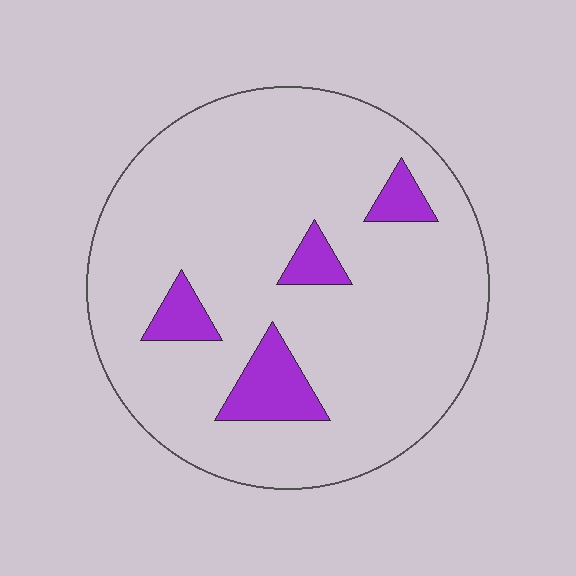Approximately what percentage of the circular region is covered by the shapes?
Approximately 10%.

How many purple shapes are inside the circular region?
4.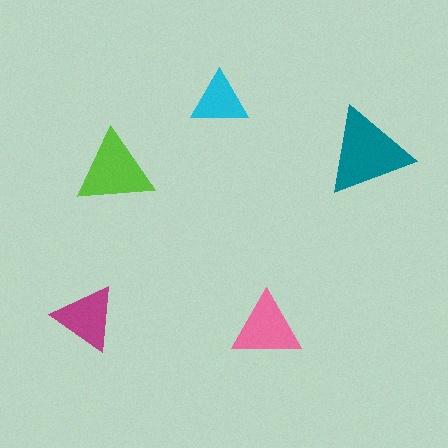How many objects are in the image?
There are 5 objects in the image.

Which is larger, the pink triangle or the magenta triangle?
The pink one.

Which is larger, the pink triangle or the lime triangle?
The lime one.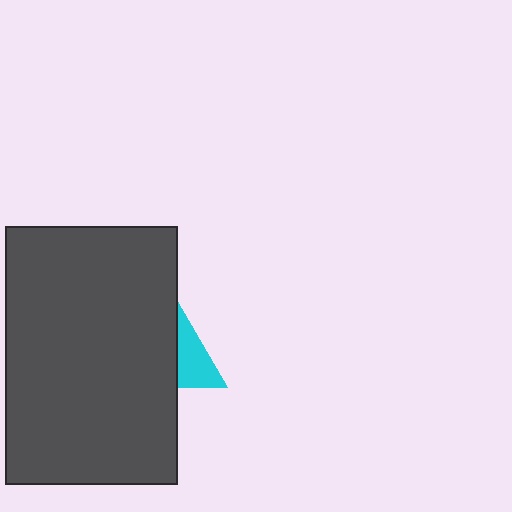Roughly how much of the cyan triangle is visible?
A small part of it is visible (roughly 31%).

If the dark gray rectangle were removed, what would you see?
You would see the complete cyan triangle.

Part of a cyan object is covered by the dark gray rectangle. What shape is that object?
It is a triangle.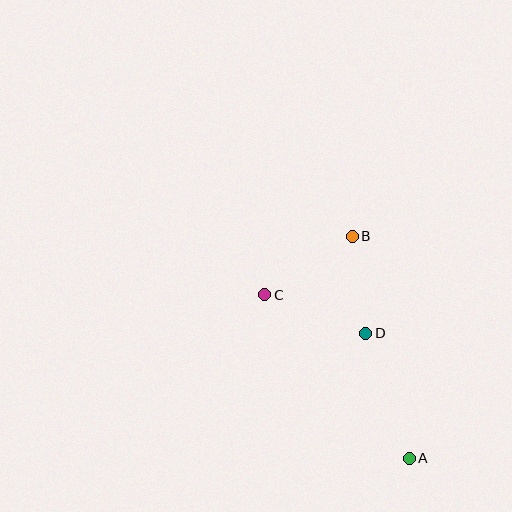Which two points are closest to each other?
Points B and D are closest to each other.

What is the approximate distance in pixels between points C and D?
The distance between C and D is approximately 108 pixels.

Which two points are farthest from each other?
Points A and B are farthest from each other.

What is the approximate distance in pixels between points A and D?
The distance between A and D is approximately 132 pixels.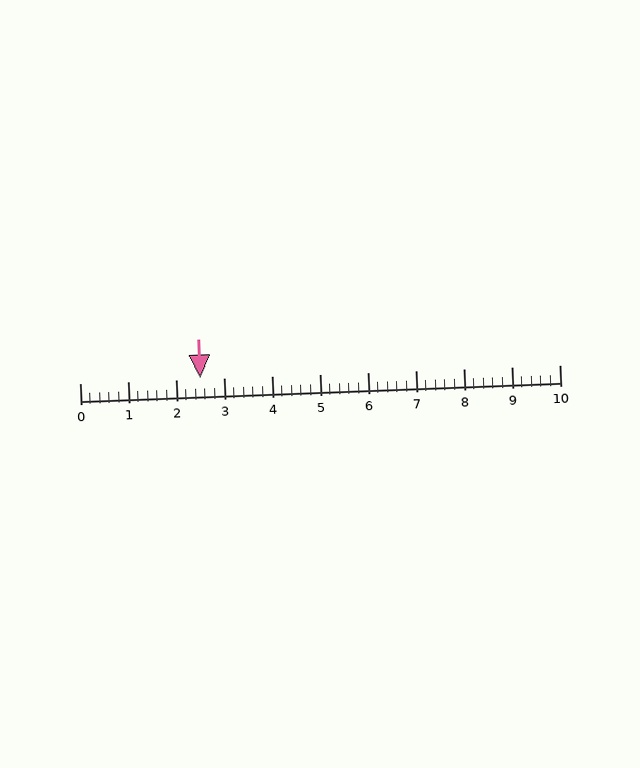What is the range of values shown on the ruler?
The ruler shows values from 0 to 10.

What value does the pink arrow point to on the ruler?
The pink arrow points to approximately 2.5.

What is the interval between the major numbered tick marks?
The major tick marks are spaced 1 units apart.